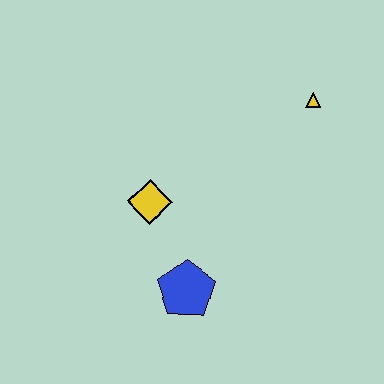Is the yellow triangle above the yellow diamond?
Yes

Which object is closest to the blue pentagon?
The yellow diamond is closest to the blue pentagon.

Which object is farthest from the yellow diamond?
The yellow triangle is farthest from the yellow diamond.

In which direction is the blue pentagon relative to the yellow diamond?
The blue pentagon is below the yellow diamond.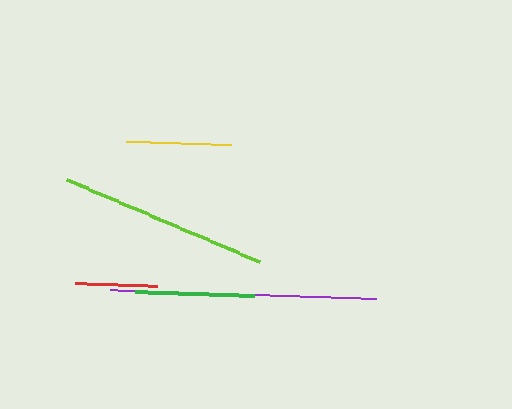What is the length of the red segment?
The red segment is approximately 82 pixels long.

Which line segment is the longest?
The purple line is the longest at approximately 266 pixels.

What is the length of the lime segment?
The lime segment is approximately 211 pixels long.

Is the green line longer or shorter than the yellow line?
The green line is longer than the yellow line.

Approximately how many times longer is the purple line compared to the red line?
The purple line is approximately 3.2 times the length of the red line.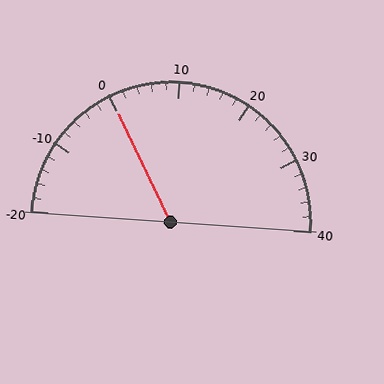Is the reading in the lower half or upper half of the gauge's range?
The reading is in the lower half of the range (-20 to 40).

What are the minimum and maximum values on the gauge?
The gauge ranges from -20 to 40.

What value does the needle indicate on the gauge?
The needle indicates approximately 0.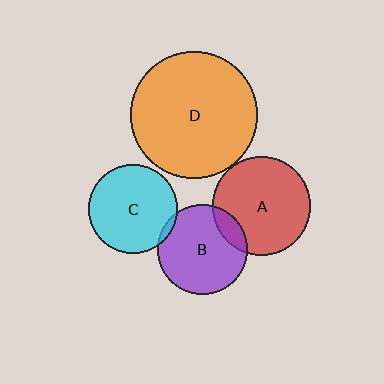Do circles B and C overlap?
Yes.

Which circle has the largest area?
Circle D (orange).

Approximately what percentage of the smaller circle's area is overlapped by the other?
Approximately 5%.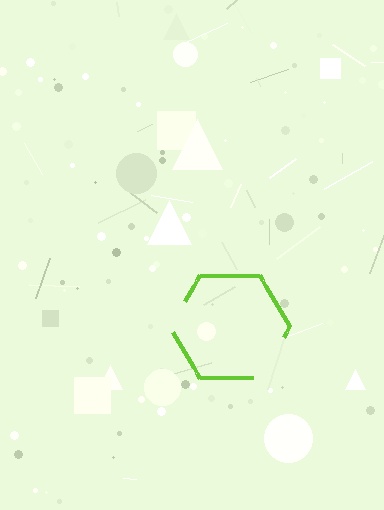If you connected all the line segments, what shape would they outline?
They would outline a hexagon.